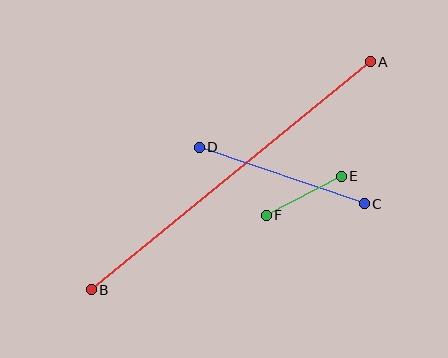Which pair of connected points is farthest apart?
Points A and B are farthest apart.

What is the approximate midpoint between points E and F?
The midpoint is at approximately (304, 196) pixels.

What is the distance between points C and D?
The distance is approximately 174 pixels.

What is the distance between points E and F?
The distance is approximately 84 pixels.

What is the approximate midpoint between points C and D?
The midpoint is at approximately (282, 175) pixels.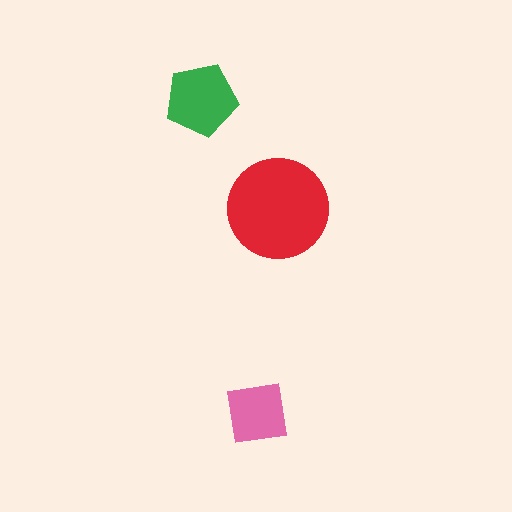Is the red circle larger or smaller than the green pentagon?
Larger.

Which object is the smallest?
The pink square.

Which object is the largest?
The red circle.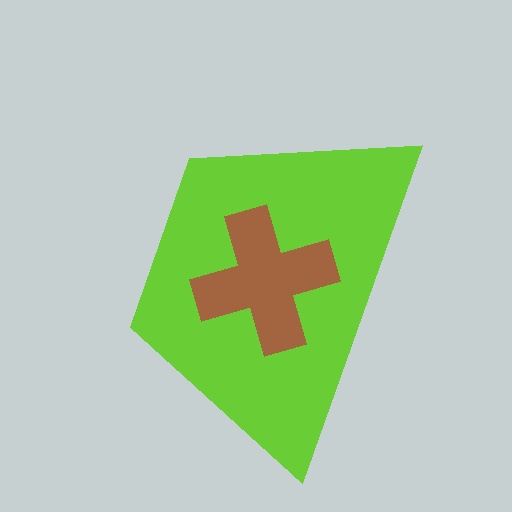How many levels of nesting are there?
2.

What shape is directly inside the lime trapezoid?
The brown cross.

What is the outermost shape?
The lime trapezoid.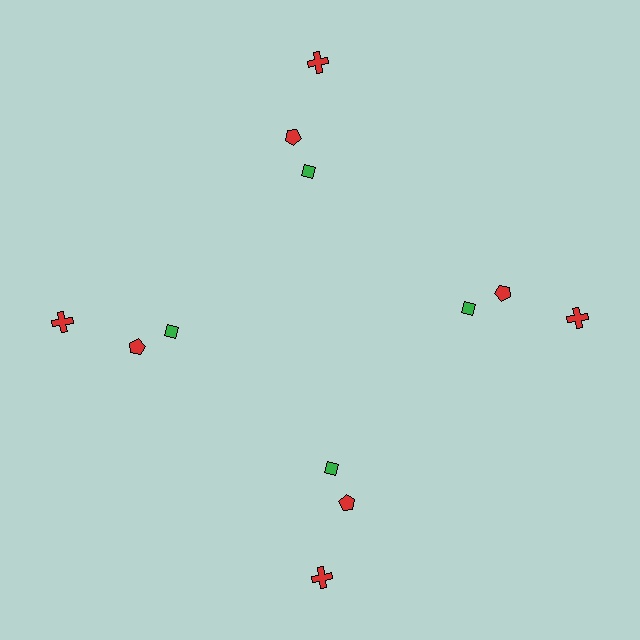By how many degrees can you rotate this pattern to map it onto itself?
The pattern maps onto itself every 90 degrees of rotation.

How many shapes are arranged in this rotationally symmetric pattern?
There are 12 shapes, arranged in 4 groups of 3.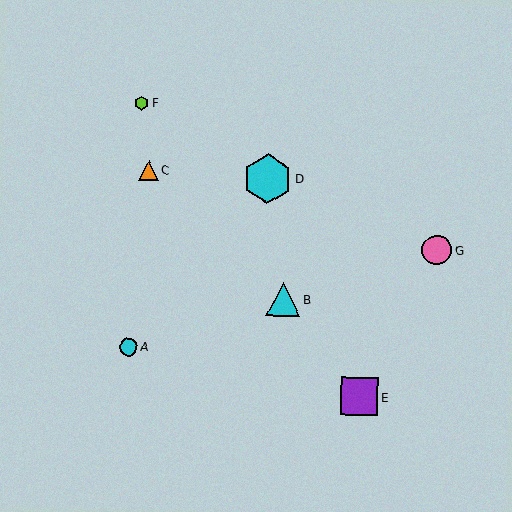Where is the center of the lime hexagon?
The center of the lime hexagon is at (142, 103).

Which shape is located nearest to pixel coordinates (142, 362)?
The cyan circle (labeled A) at (129, 347) is nearest to that location.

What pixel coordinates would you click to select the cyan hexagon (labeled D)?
Click at (268, 179) to select the cyan hexagon D.